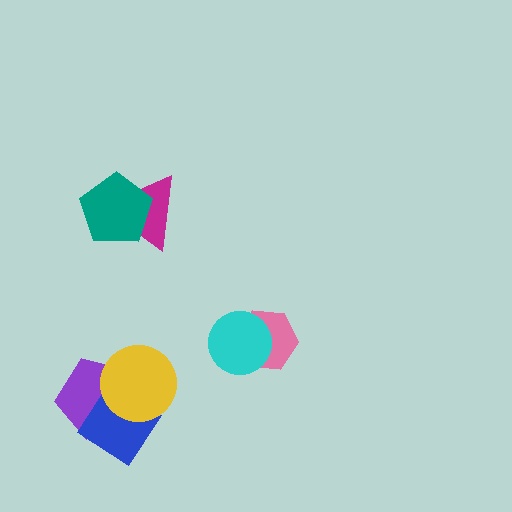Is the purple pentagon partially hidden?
Yes, it is partially covered by another shape.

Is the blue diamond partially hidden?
Yes, it is partially covered by another shape.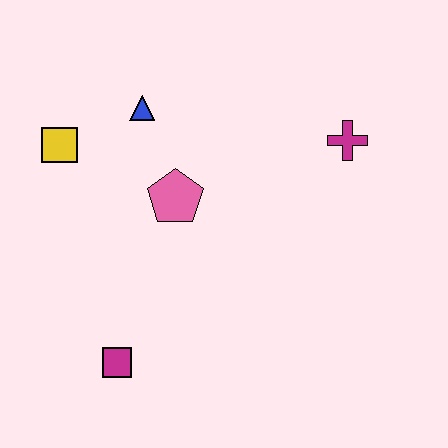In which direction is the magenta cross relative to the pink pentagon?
The magenta cross is to the right of the pink pentagon.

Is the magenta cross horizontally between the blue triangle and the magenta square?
No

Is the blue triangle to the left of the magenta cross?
Yes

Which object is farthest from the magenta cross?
The magenta square is farthest from the magenta cross.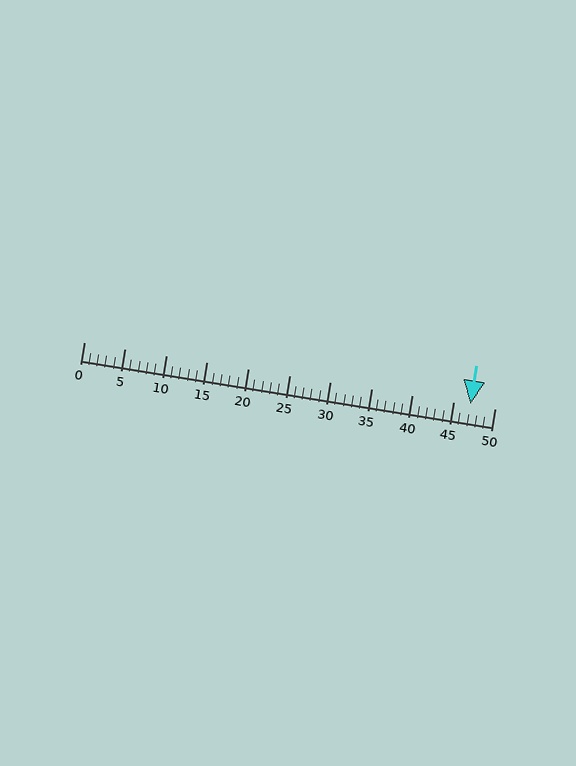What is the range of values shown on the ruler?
The ruler shows values from 0 to 50.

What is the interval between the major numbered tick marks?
The major tick marks are spaced 5 units apart.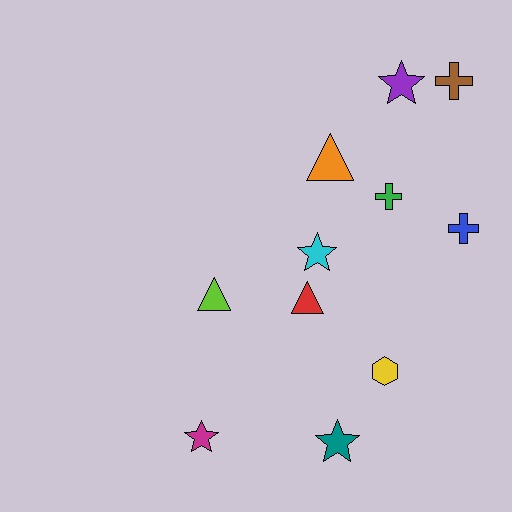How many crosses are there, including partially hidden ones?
There are 3 crosses.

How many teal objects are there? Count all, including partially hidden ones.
There is 1 teal object.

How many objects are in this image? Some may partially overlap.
There are 11 objects.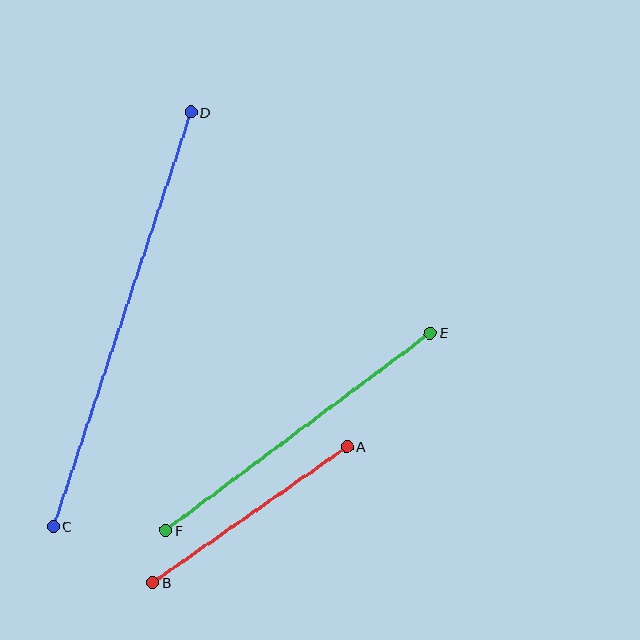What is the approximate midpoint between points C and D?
The midpoint is at approximately (122, 319) pixels.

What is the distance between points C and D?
The distance is approximately 436 pixels.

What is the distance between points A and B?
The distance is approximately 237 pixels.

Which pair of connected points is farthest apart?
Points C and D are farthest apart.